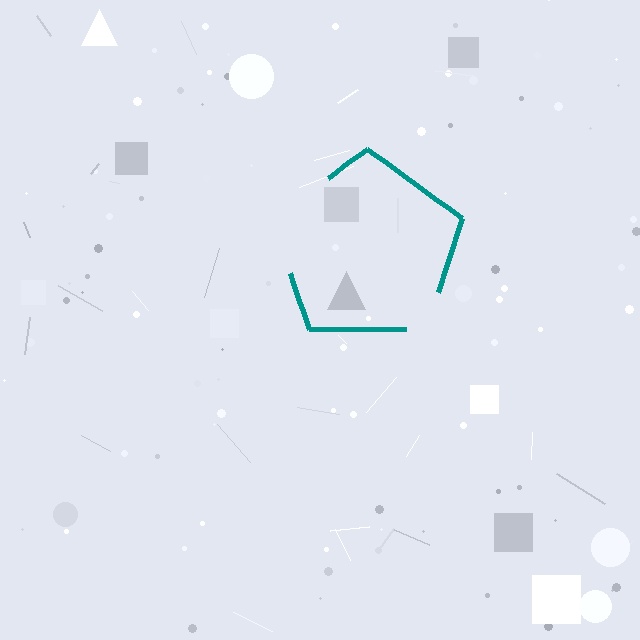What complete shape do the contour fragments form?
The contour fragments form a pentagon.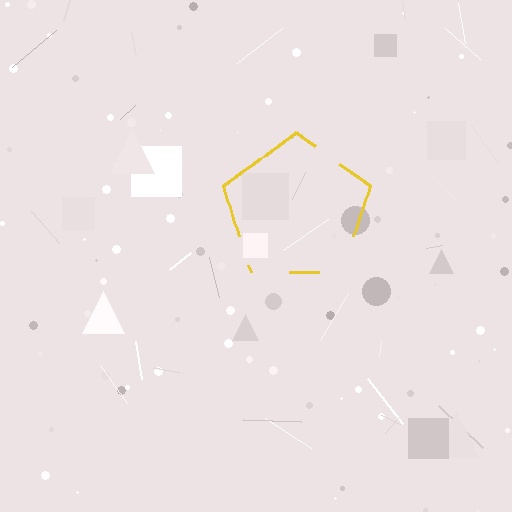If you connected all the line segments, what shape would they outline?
They would outline a pentagon.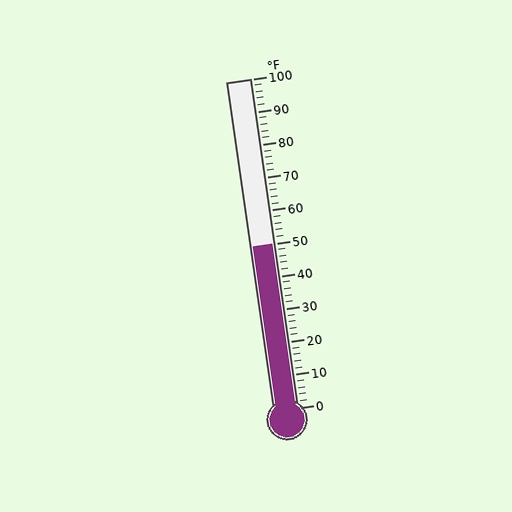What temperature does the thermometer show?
The thermometer shows approximately 50°F.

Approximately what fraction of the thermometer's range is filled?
The thermometer is filled to approximately 50% of its range.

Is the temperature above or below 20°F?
The temperature is above 20°F.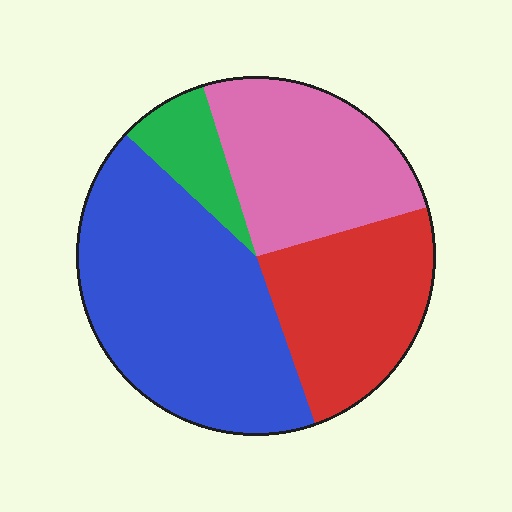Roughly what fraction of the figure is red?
Red covers 24% of the figure.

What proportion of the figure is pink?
Pink covers roughly 25% of the figure.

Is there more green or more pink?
Pink.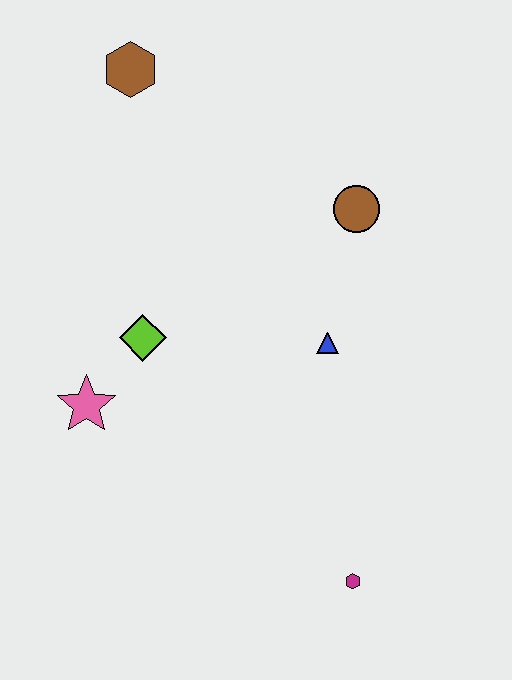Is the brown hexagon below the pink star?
No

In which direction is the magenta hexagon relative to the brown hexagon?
The magenta hexagon is below the brown hexagon.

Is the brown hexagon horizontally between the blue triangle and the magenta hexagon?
No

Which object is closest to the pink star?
The lime diamond is closest to the pink star.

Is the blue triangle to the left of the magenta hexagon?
Yes